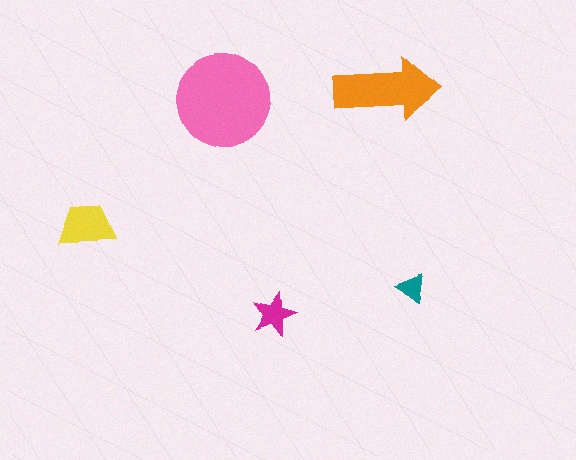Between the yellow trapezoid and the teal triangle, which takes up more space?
The yellow trapezoid.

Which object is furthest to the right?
The teal triangle is rightmost.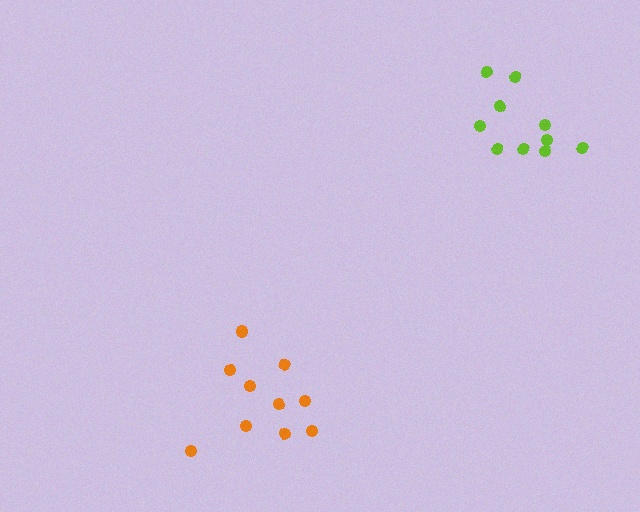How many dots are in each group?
Group 1: 10 dots, Group 2: 10 dots (20 total).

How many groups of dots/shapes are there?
There are 2 groups.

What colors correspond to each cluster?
The clusters are colored: orange, lime.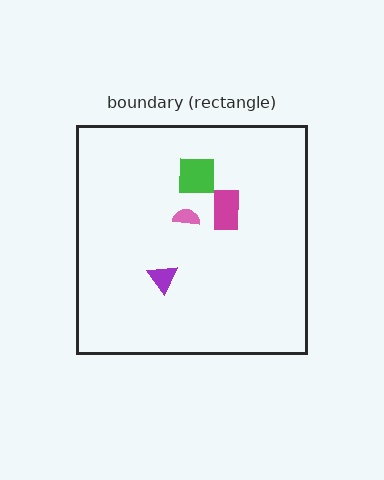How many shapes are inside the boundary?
4 inside, 0 outside.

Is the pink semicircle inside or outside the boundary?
Inside.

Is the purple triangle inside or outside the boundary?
Inside.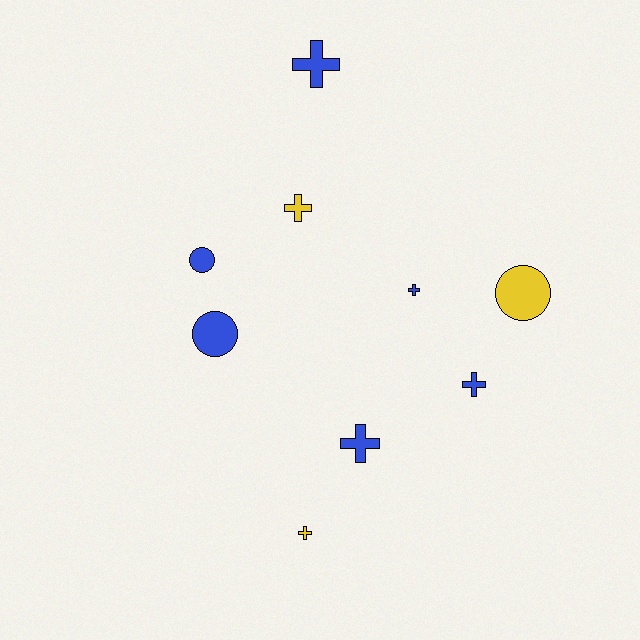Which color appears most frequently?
Blue, with 6 objects.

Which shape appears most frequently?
Cross, with 6 objects.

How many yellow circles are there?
There is 1 yellow circle.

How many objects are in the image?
There are 9 objects.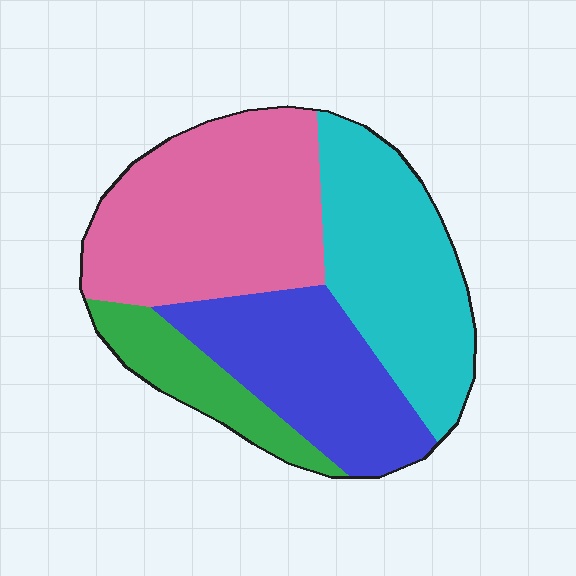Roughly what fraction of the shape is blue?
Blue takes up about one quarter (1/4) of the shape.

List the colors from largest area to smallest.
From largest to smallest: pink, cyan, blue, green.